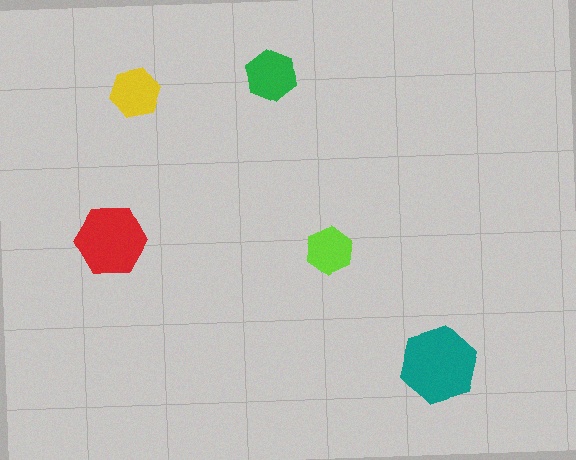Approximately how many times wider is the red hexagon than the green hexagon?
About 1.5 times wider.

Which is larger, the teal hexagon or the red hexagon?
The teal one.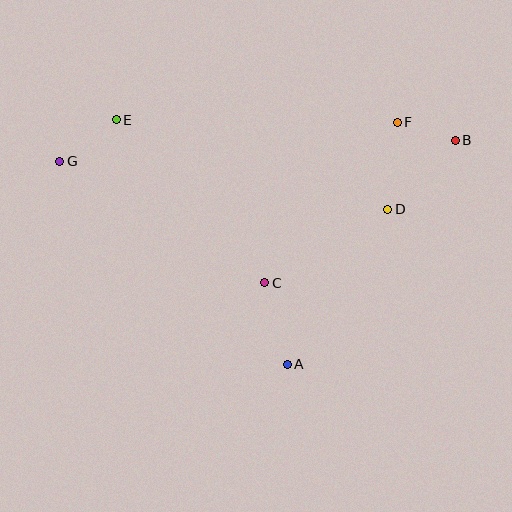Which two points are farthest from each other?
Points B and G are farthest from each other.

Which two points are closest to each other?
Points B and F are closest to each other.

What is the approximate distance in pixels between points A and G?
The distance between A and G is approximately 305 pixels.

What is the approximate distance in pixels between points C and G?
The distance between C and G is approximately 238 pixels.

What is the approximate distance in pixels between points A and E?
The distance between A and E is approximately 298 pixels.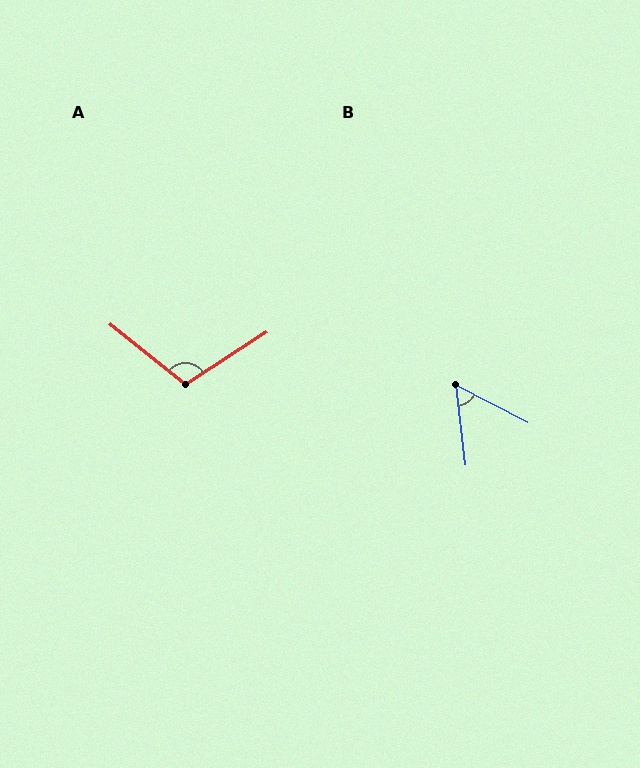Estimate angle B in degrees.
Approximately 56 degrees.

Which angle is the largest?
A, at approximately 108 degrees.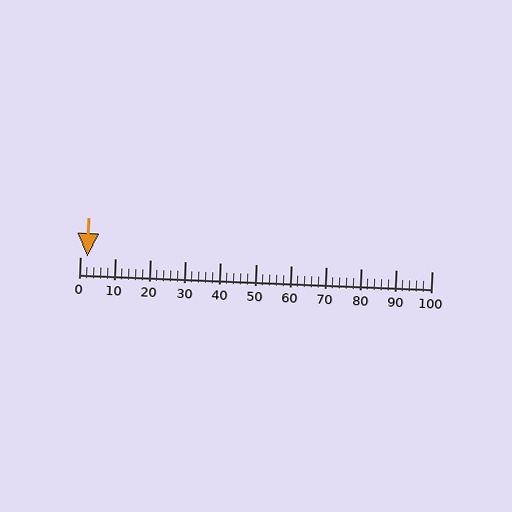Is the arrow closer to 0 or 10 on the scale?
The arrow is closer to 0.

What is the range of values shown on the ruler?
The ruler shows values from 0 to 100.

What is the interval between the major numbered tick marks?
The major tick marks are spaced 10 units apart.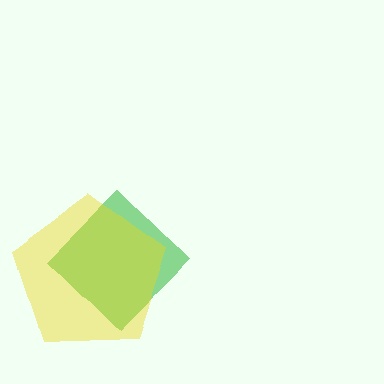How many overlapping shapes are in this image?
There are 2 overlapping shapes in the image.